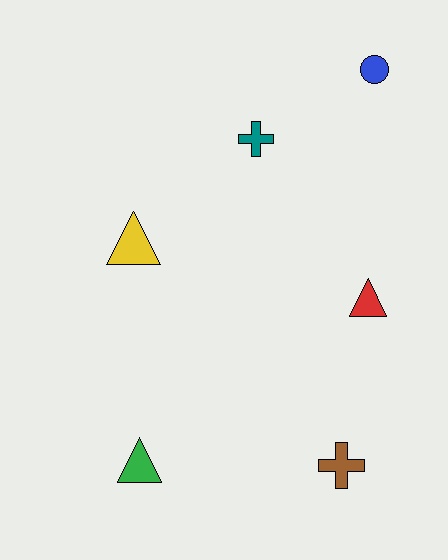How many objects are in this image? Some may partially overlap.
There are 6 objects.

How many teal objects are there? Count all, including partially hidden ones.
There is 1 teal object.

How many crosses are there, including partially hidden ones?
There are 2 crosses.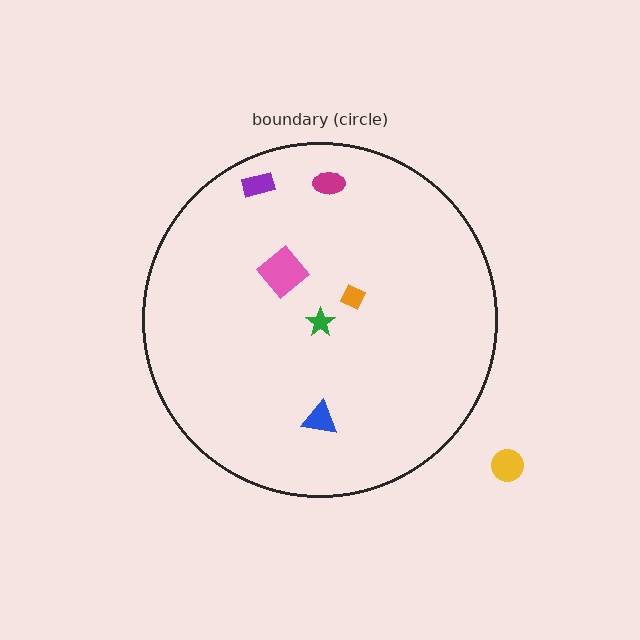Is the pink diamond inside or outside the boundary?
Inside.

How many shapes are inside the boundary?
6 inside, 1 outside.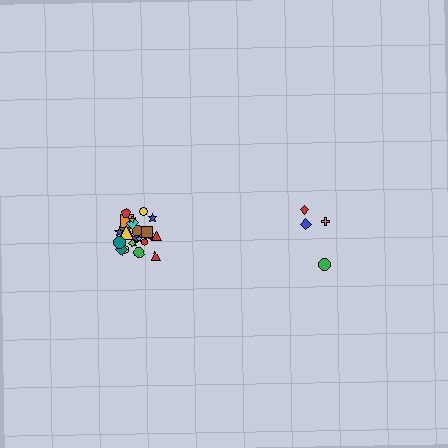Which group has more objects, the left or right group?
The left group.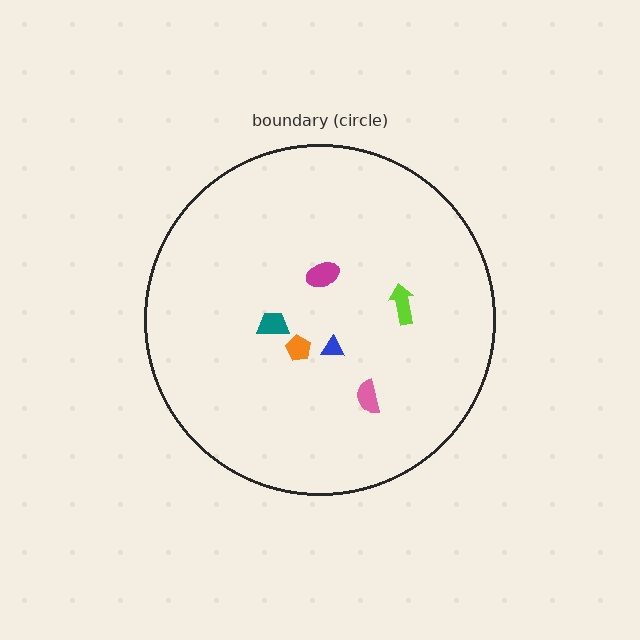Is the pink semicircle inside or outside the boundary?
Inside.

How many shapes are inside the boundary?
6 inside, 0 outside.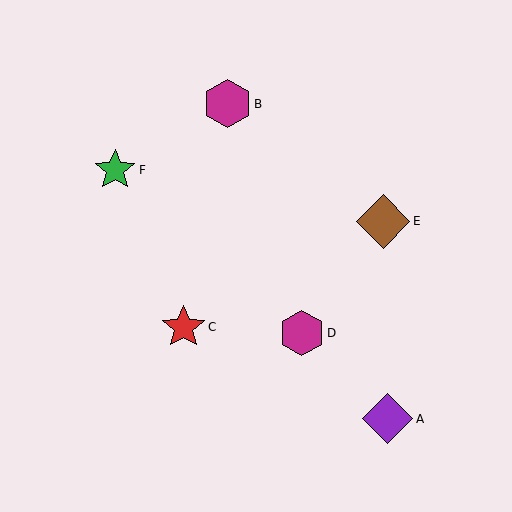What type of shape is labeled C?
Shape C is a red star.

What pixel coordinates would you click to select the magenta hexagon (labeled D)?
Click at (302, 333) to select the magenta hexagon D.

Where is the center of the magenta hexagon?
The center of the magenta hexagon is at (302, 333).